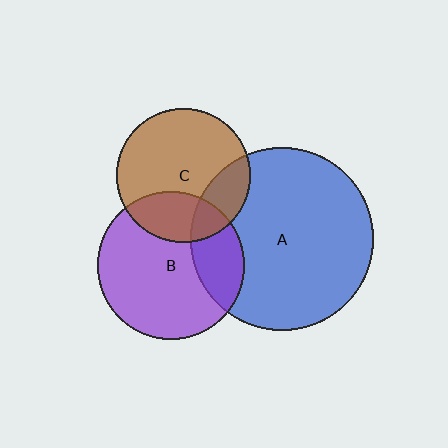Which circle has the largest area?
Circle A (blue).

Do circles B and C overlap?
Yes.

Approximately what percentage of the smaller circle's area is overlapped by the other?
Approximately 25%.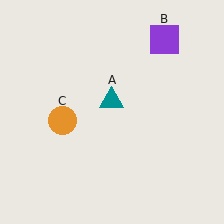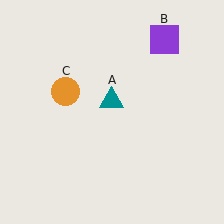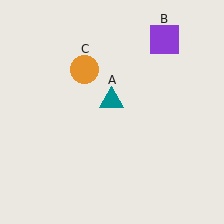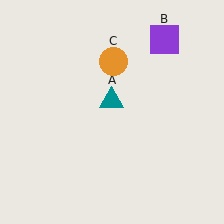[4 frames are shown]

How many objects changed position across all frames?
1 object changed position: orange circle (object C).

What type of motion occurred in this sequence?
The orange circle (object C) rotated clockwise around the center of the scene.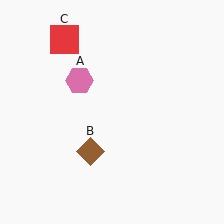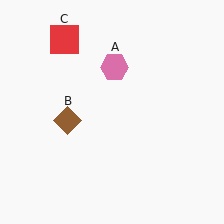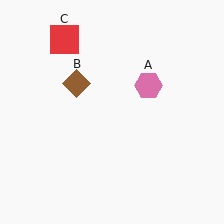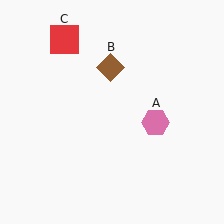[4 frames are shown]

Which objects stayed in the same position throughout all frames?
Red square (object C) remained stationary.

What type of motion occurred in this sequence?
The pink hexagon (object A), brown diamond (object B) rotated clockwise around the center of the scene.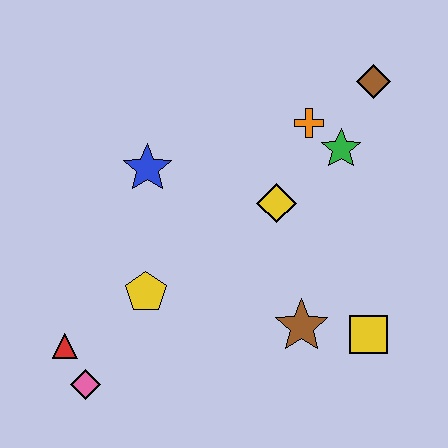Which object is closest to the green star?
The orange cross is closest to the green star.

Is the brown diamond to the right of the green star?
Yes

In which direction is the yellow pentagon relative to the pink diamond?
The yellow pentagon is above the pink diamond.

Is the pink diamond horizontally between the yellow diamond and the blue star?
No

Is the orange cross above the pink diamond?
Yes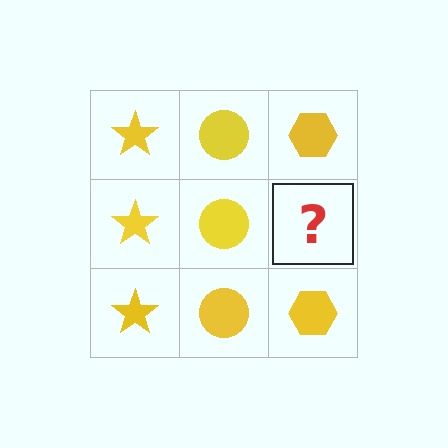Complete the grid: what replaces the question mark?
The question mark should be replaced with a yellow hexagon.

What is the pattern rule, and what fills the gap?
The rule is that each column has a consistent shape. The gap should be filled with a yellow hexagon.